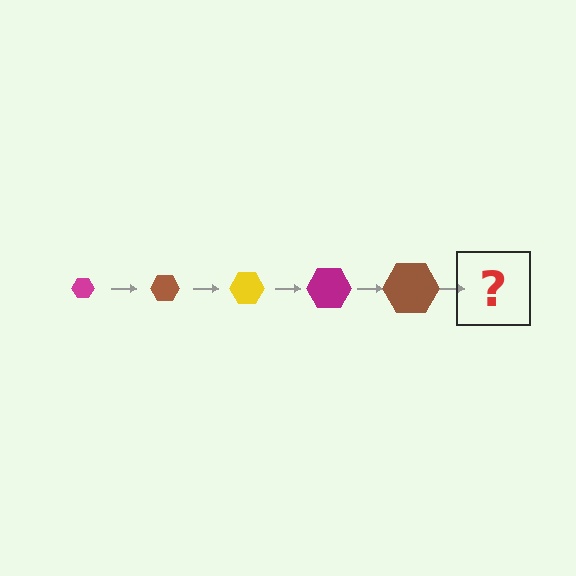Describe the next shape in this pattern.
It should be a yellow hexagon, larger than the previous one.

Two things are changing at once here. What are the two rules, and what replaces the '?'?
The two rules are that the hexagon grows larger each step and the color cycles through magenta, brown, and yellow. The '?' should be a yellow hexagon, larger than the previous one.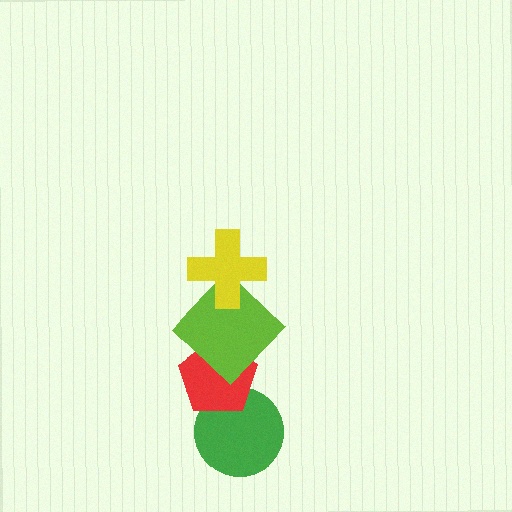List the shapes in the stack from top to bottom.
From top to bottom: the yellow cross, the lime diamond, the red pentagon, the green circle.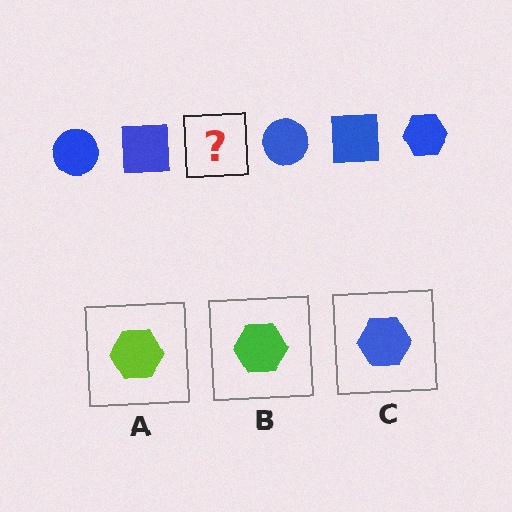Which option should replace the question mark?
Option C.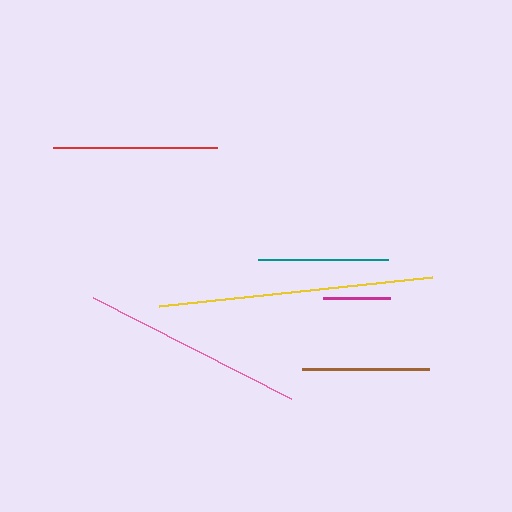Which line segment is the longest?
The yellow line is the longest at approximately 275 pixels.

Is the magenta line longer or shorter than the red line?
The red line is longer than the magenta line.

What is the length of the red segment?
The red segment is approximately 164 pixels long.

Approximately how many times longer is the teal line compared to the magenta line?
The teal line is approximately 1.9 times the length of the magenta line.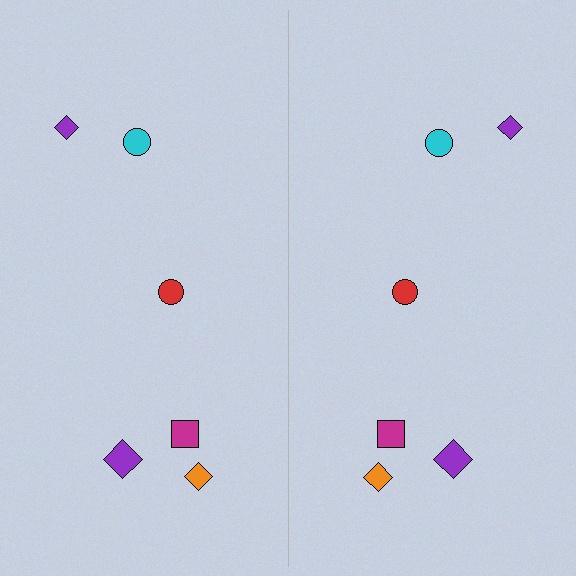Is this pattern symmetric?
Yes, this pattern has bilateral (reflection) symmetry.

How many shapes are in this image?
There are 12 shapes in this image.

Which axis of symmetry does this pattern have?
The pattern has a vertical axis of symmetry running through the center of the image.